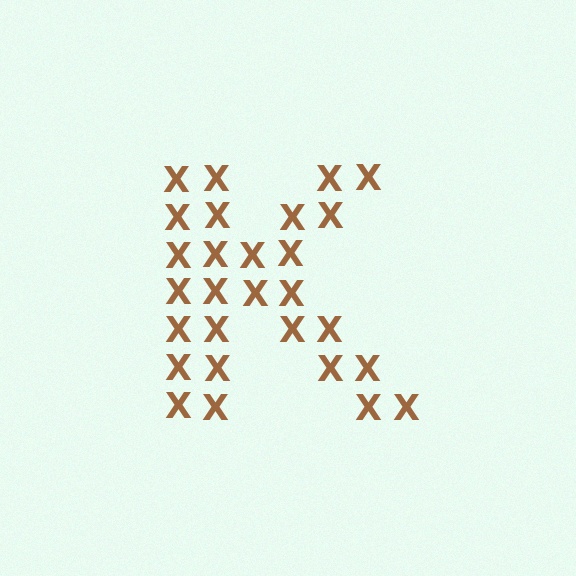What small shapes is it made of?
It is made of small letter X's.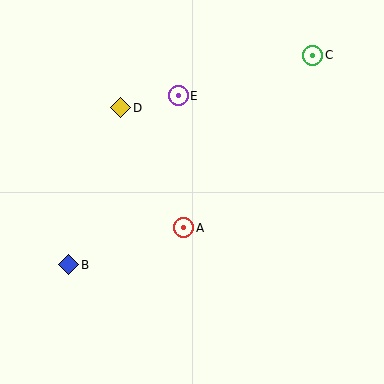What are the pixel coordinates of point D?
Point D is at (121, 108).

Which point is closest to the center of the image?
Point A at (184, 228) is closest to the center.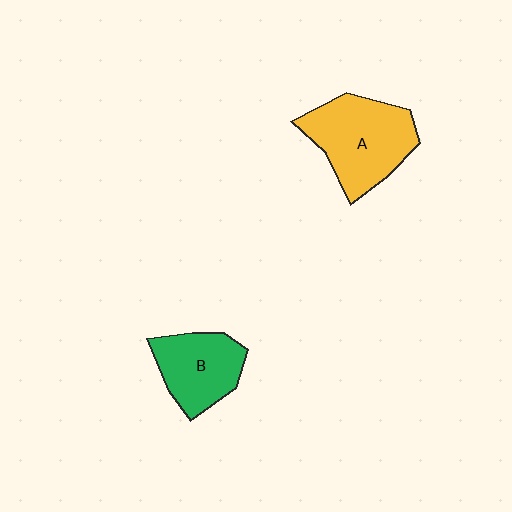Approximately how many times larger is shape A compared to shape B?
Approximately 1.4 times.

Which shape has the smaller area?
Shape B (green).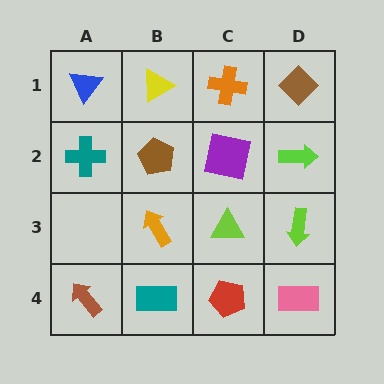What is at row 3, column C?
A lime triangle.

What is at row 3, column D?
A lime arrow.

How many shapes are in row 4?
4 shapes.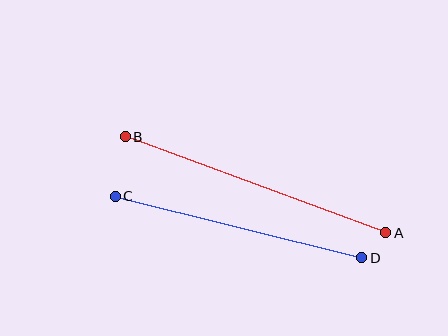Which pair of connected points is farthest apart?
Points A and B are farthest apart.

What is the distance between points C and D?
The distance is approximately 254 pixels.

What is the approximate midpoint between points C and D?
The midpoint is at approximately (239, 227) pixels.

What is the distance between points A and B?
The distance is approximately 278 pixels.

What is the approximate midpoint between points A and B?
The midpoint is at approximately (255, 185) pixels.